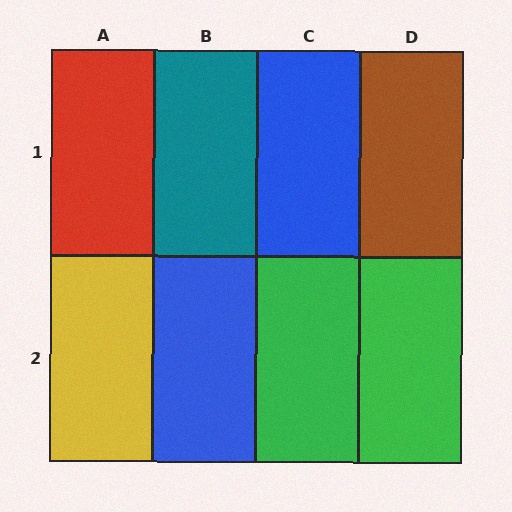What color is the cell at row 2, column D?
Green.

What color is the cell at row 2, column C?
Green.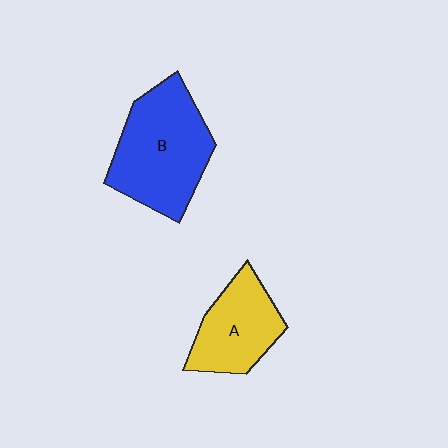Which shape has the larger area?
Shape B (blue).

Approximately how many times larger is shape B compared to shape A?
Approximately 1.5 times.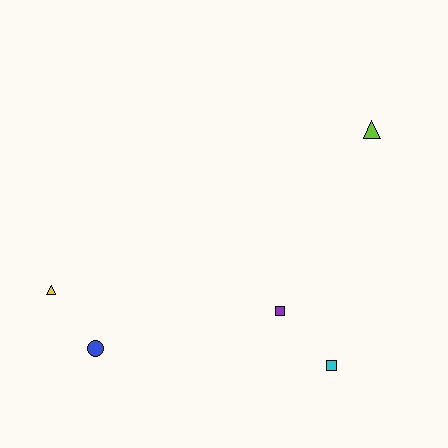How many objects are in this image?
There are 5 objects.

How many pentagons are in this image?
There are no pentagons.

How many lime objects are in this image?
There is 1 lime object.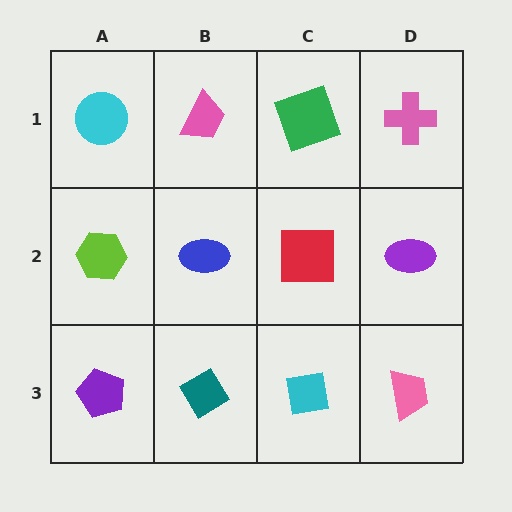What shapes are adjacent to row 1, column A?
A lime hexagon (row 2, column A), a pink trapezoid (row 1, column B).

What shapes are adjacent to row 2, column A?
A cyan circle (row 1, column A), a purple pentagon (row 3, column A), a blue ellipse (row 2, column B).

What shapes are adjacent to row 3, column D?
A purple ellipse (row 2, column D), a cyan square (row 3, column C).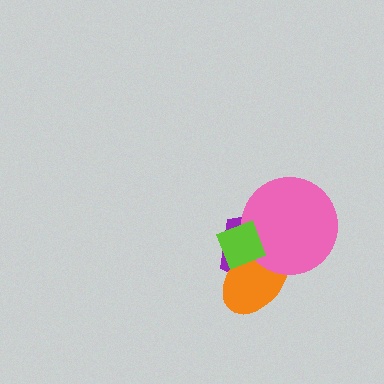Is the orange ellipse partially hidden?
Yes, it is partially covered by another shape.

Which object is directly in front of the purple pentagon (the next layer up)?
The orange ellipse is directly in front of the purple pentagon.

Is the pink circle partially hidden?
Yes, it is partially covered by another shape.